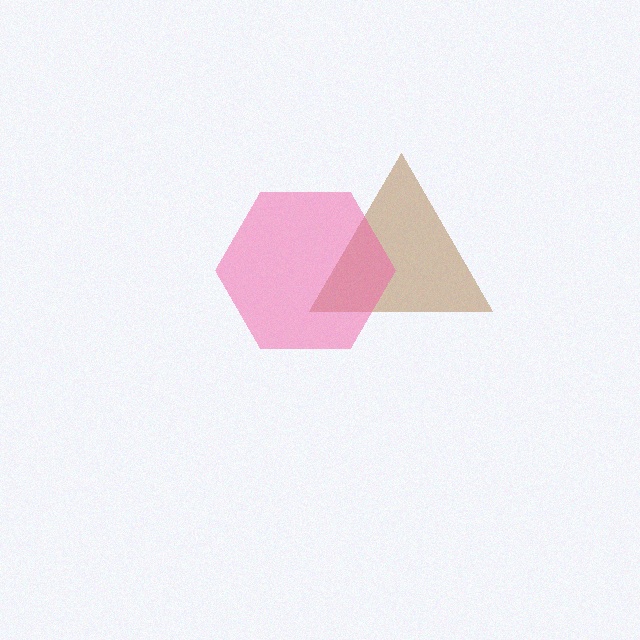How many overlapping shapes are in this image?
There are 2 overlapping shapes in the image.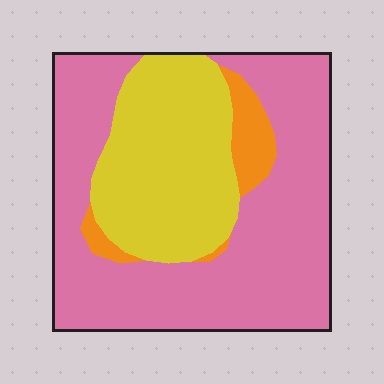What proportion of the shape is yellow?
Yellow takes up about one third (1/3) of the shape.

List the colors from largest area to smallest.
From largest to smallest: pink, yellow, orange.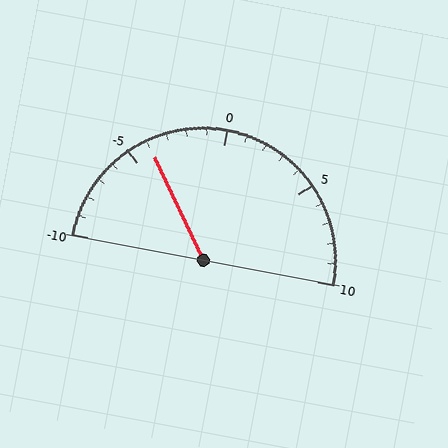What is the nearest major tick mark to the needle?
The nearest major tick mark is -5.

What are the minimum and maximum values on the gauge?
The gauge ranges from -10 to 10.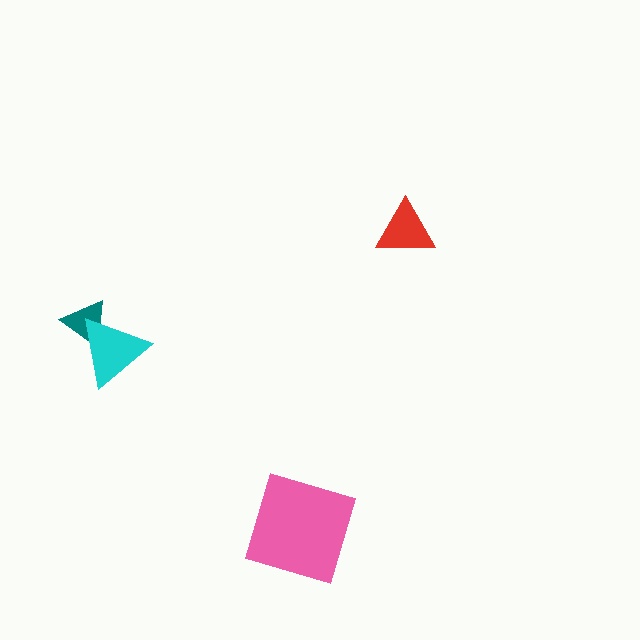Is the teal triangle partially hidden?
Yes, it is partially covered by another shape.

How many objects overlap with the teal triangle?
1 object overlaps with the teal triangle.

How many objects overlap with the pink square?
0 objects overlap with the pink square.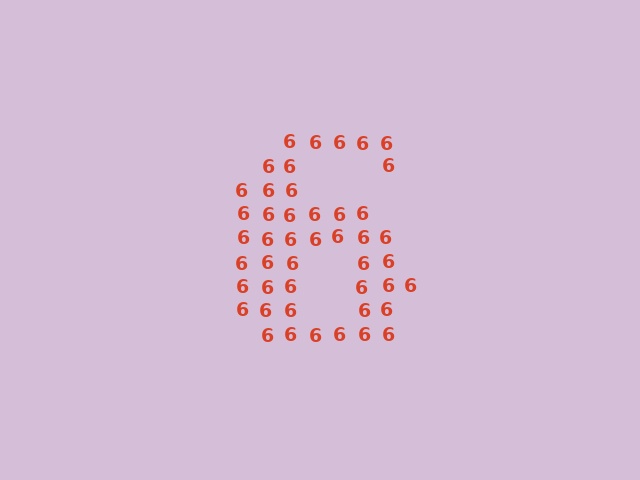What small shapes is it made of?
It is made of small digit 6's.